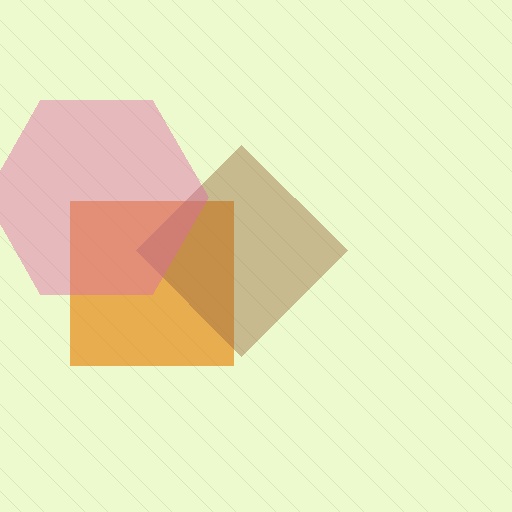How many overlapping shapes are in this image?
There are 3 overlapping shapes in the image.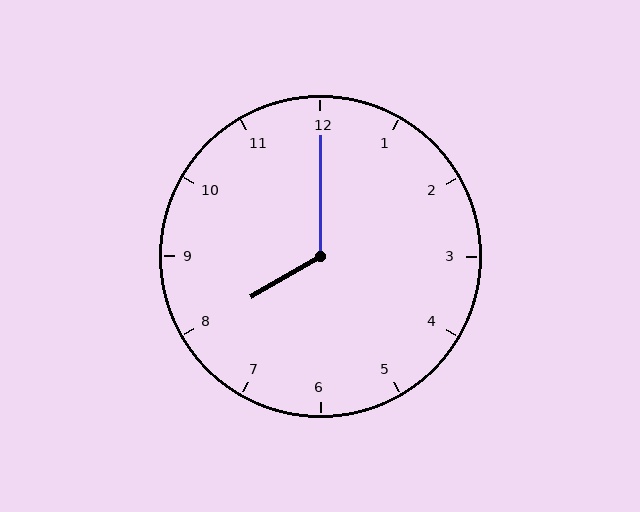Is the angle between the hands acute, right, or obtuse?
It is obtuse.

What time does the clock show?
8:00.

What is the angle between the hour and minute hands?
Approximately 120 degrees.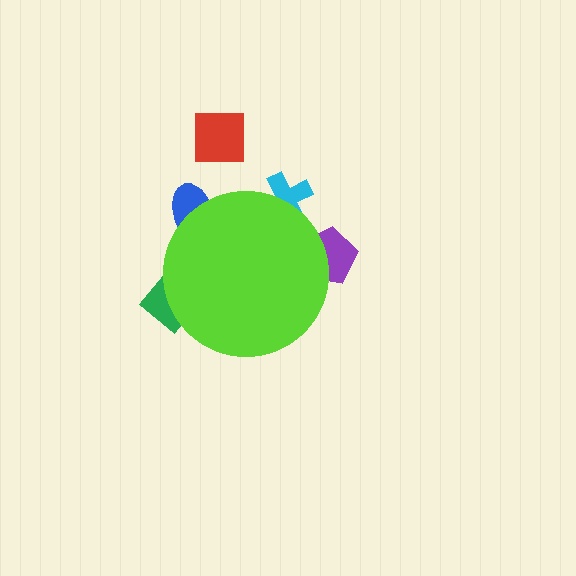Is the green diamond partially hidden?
Yes, the green diamond is partially hidden behind the lime circle.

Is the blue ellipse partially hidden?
Yes, the blue ellipse is partially hidden behind the lime circle.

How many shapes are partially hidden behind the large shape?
4 shapes are partially hidden.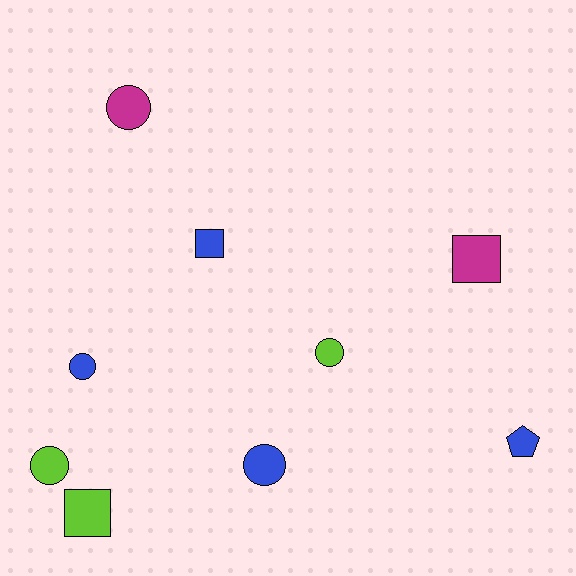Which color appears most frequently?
Blue, with 4 objects.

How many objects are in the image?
There are 9 objects.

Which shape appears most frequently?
Circle, with 5 objects.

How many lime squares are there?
There is 1 lime square.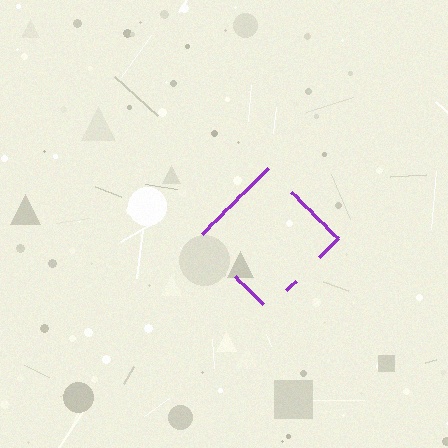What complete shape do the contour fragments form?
The contour fragments form a diamond.